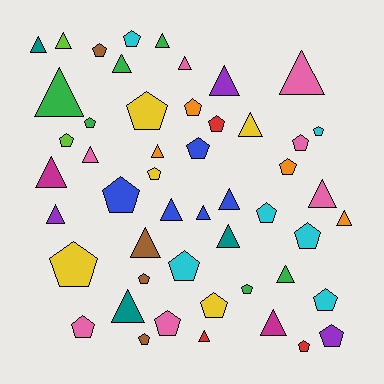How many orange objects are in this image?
There are 4 orange objects.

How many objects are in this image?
There are 50 objects.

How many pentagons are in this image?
There are 26 pentagons.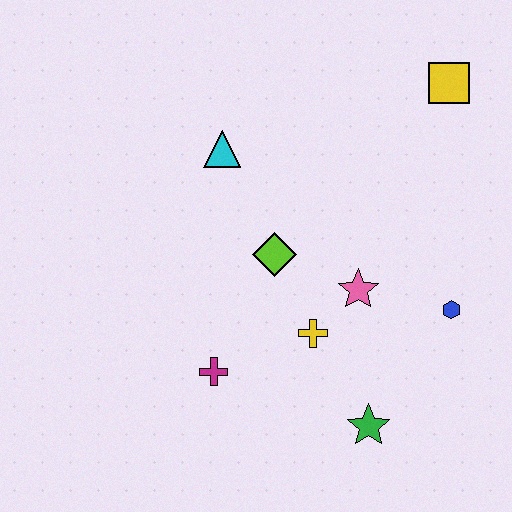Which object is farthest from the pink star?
The yellow square is farthest from the pink star.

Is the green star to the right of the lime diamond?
Yes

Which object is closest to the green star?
The yellow cross is closest to the green star.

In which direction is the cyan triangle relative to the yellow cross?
The cyan triangle is above the yellow cross.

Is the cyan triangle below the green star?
No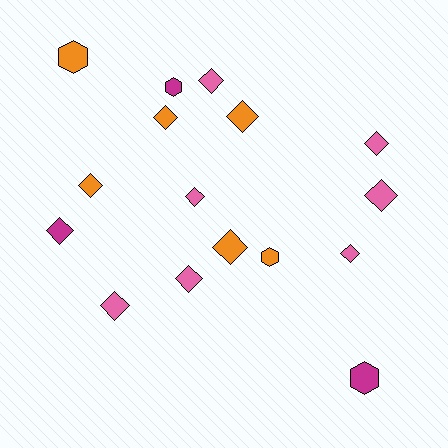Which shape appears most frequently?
Diamond, with 12 objects.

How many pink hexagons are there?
There are no pink hexagons.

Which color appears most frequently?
Pink, with 7 objects.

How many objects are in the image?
There are 16 objects.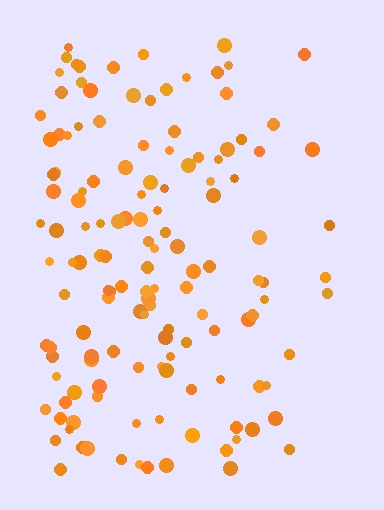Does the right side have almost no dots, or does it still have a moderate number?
Still a moderate number, just noticeably fewer than the left.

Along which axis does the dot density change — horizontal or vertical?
Horizontal.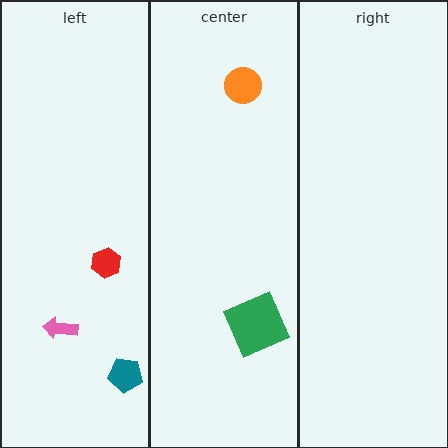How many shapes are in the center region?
2.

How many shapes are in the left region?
3.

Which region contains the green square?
The center region.